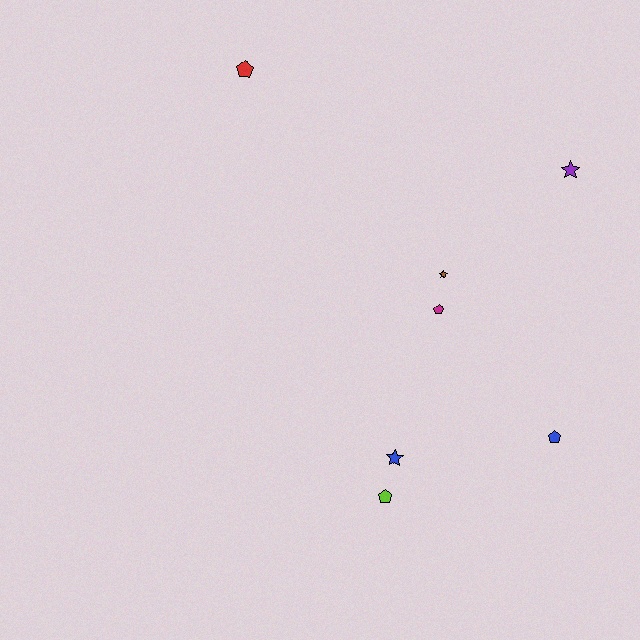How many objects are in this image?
There are 7 objects.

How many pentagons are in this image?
There are 4 pentagons.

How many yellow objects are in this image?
There are no yellow objects.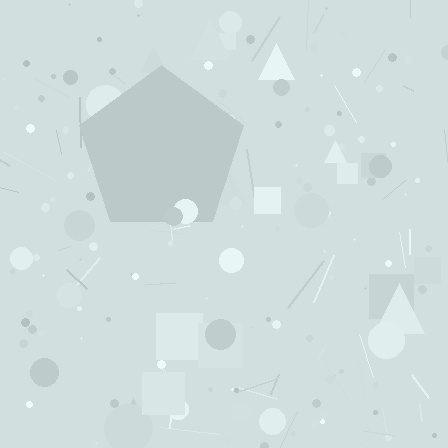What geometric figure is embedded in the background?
A pentagon is embedded in the background.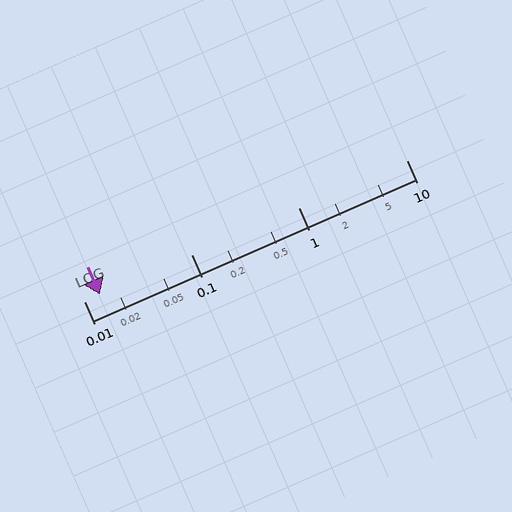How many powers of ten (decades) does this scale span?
The scale spans 3 decades, from 0.01 to 10.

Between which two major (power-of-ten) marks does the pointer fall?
The pointer is between 0.01 and 0.1.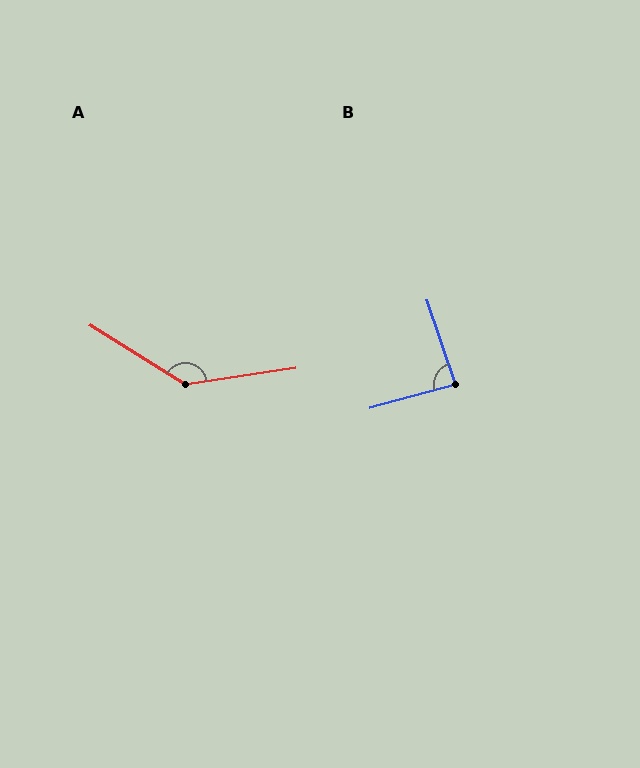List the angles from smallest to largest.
B (87°), A (140°).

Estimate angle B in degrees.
Approximately 87 degrees.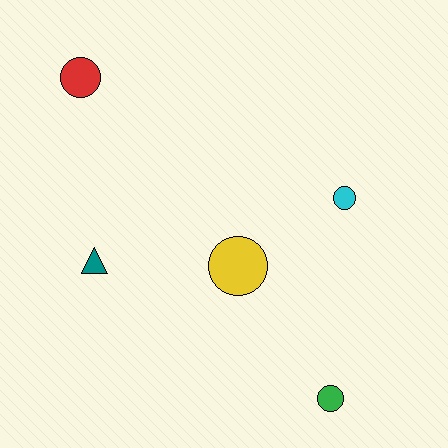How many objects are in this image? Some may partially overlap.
There are 5 objects.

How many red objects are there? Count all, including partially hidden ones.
There is 1 red object.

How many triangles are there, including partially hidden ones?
There is 1 triangle.